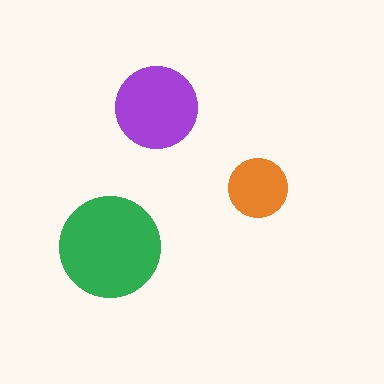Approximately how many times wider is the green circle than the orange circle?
About 1.5 times wider.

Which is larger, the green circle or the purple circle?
The green one.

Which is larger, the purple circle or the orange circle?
The purple one.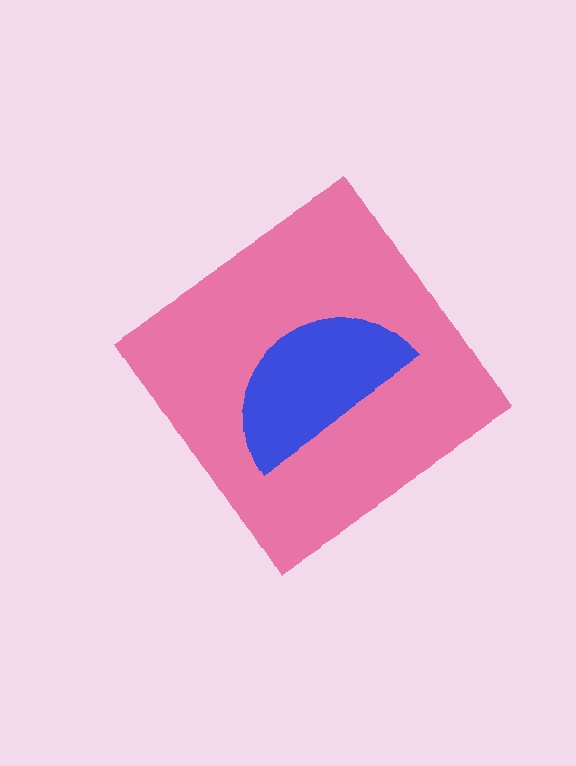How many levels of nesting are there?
2.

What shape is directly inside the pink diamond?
The blue semicircle.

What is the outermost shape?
The pink diamond.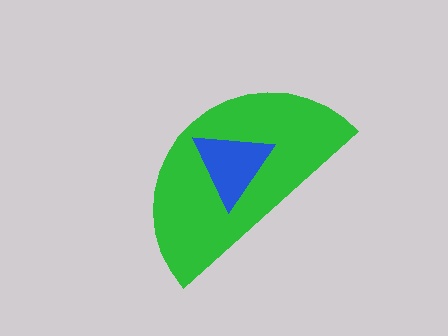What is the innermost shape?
The blue triangle.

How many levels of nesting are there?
2.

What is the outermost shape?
The green semicircle.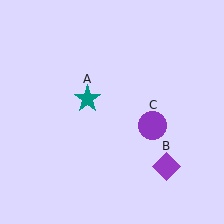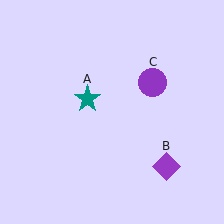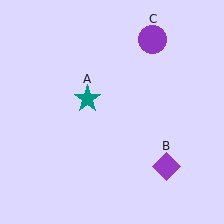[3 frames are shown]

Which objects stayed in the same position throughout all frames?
Teal star (object A) and purple diamond (object B) remained stationary.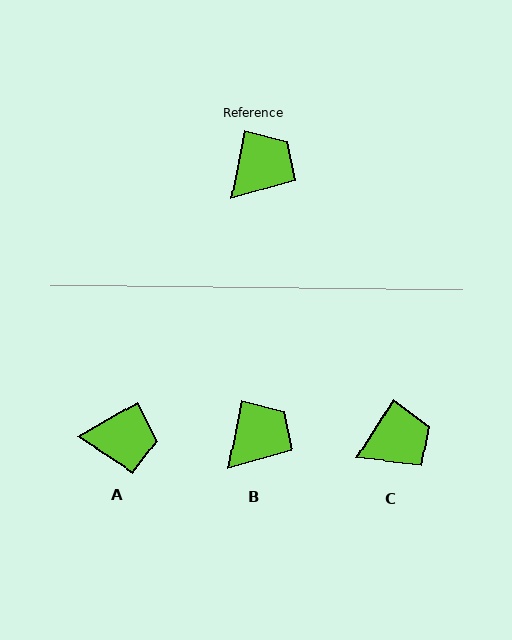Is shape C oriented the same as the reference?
No, it is off by about 21 degrees.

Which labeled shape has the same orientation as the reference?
B.